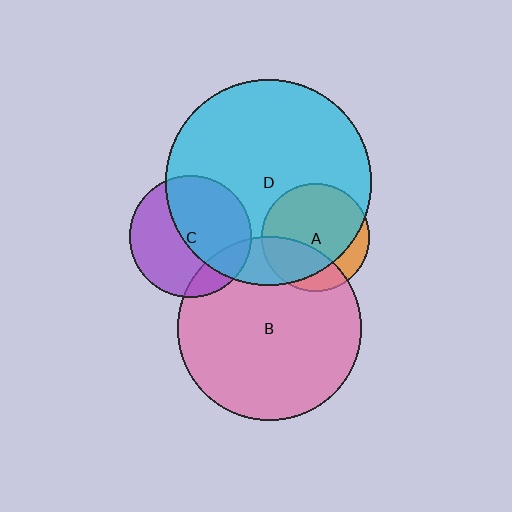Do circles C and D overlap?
Yes.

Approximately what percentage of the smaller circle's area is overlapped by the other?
Approximately 50%.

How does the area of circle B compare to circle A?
Approximately 2.9 times.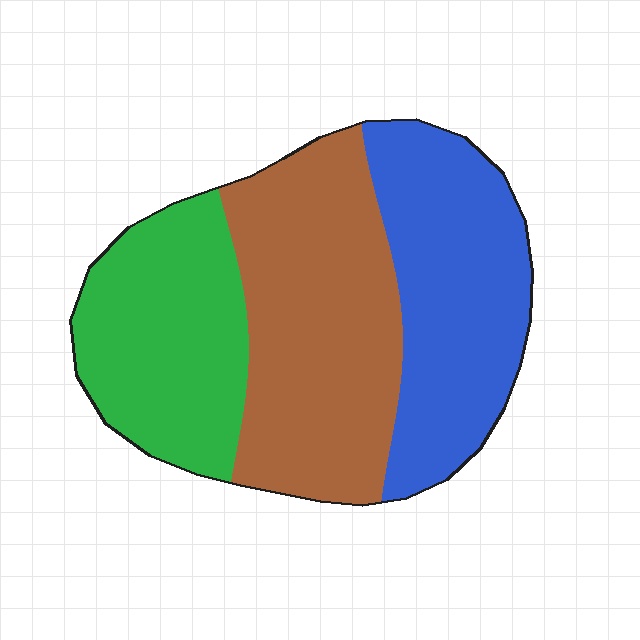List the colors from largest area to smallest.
From largest to smallest: brown, blue, green.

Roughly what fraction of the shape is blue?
Blue takes up about one third (1/3) of the shape.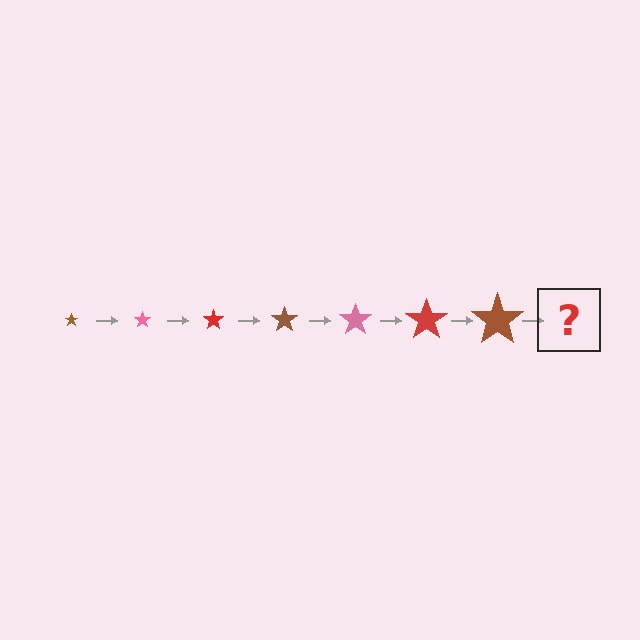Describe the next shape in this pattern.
It should be a pink star, larger than the previous one.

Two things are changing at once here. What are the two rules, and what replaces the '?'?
The two rules are that the star grows larger each step and the color cycles through brown, pink, and red. The '?' should be a pink star, larger than the previous one.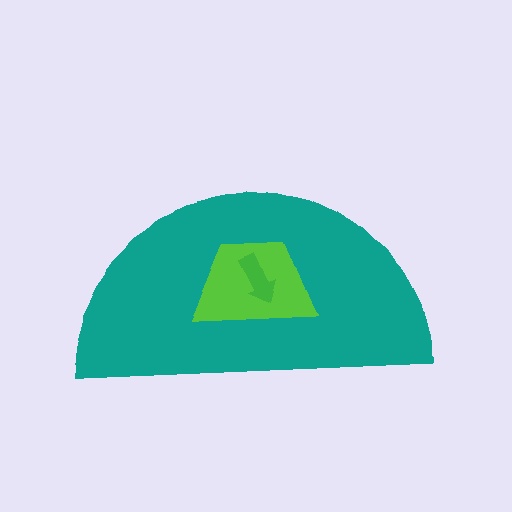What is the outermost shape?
The teal semicircle.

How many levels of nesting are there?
3.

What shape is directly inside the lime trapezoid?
The green arrow.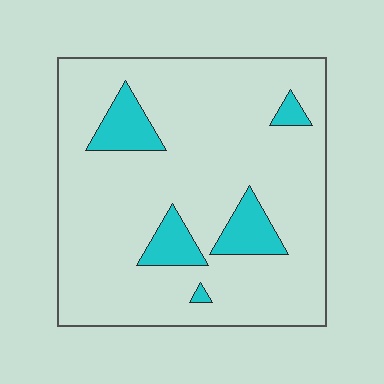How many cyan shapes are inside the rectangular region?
5.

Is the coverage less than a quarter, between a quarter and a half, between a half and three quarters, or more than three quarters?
Less than a quarter.